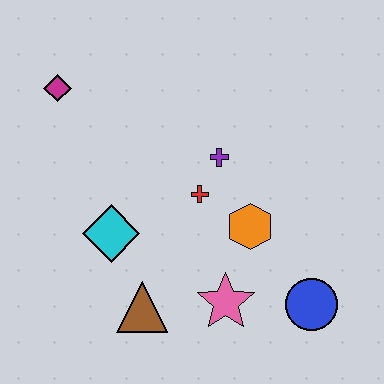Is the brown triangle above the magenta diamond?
No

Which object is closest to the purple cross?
The red cross is closest to the purple cross.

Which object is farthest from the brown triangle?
The magenta diamond is farthest from the brown triangle.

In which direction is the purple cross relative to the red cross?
The purple cross is above the red cross.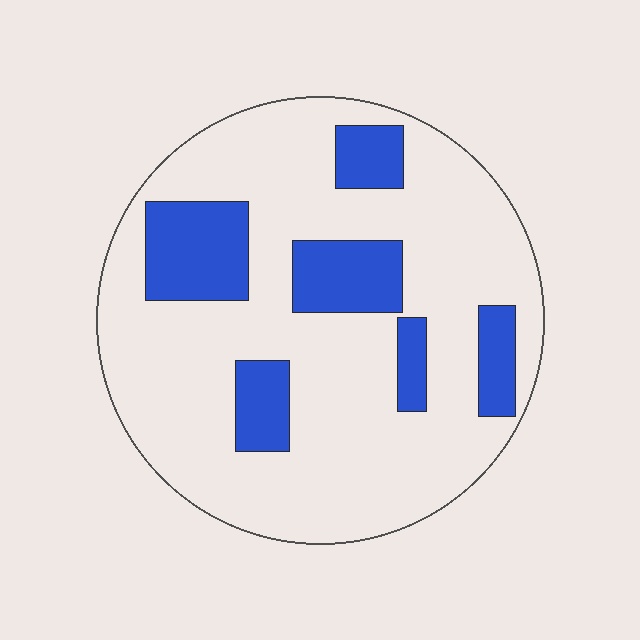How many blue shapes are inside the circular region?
6.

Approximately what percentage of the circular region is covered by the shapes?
Approximately 20%.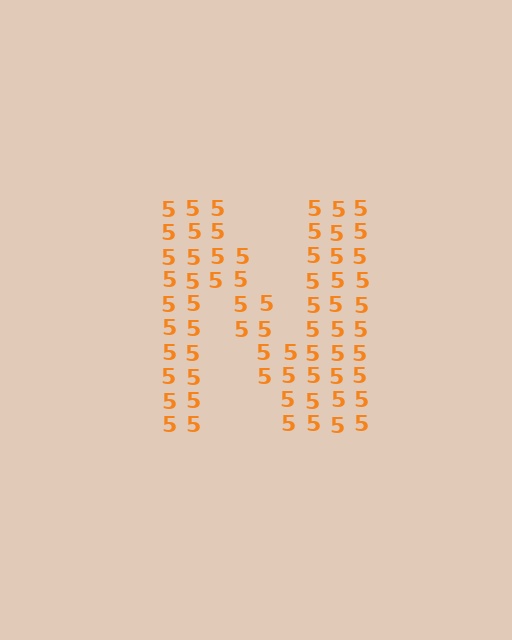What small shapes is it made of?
It is made of small digit 5's.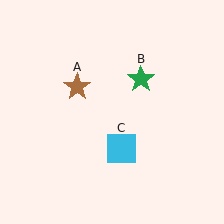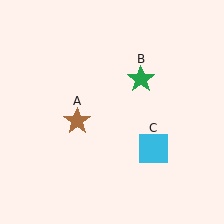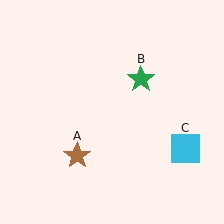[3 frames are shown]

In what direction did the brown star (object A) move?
The brown star (object A) moved down.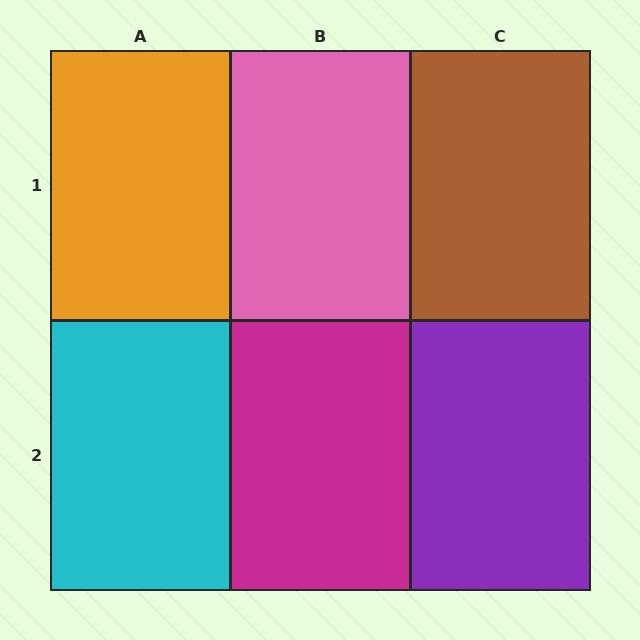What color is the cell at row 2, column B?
Magenta.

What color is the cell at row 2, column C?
Purple.